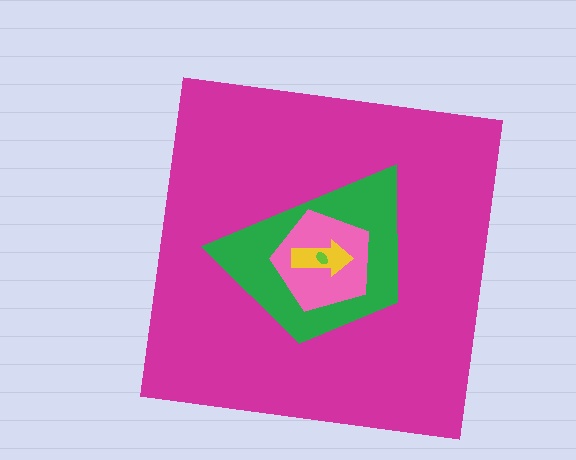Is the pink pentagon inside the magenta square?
Yes.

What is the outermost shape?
The magenta square.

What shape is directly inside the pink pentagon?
The yellow arrow.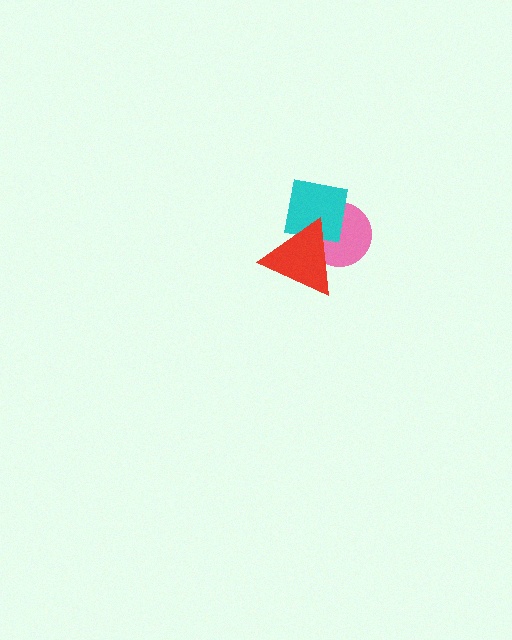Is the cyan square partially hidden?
Yes, it is partially covered by another shape.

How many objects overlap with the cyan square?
2 objects overlap with the cyan square.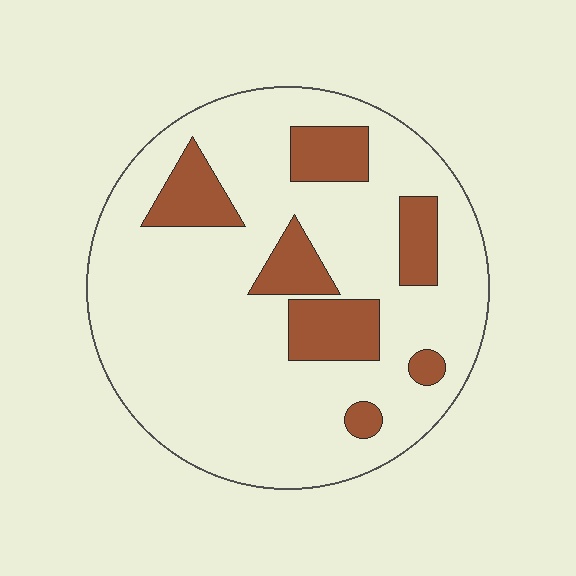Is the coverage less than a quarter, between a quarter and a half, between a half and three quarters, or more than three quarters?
Less than a quarter.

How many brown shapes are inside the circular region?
7.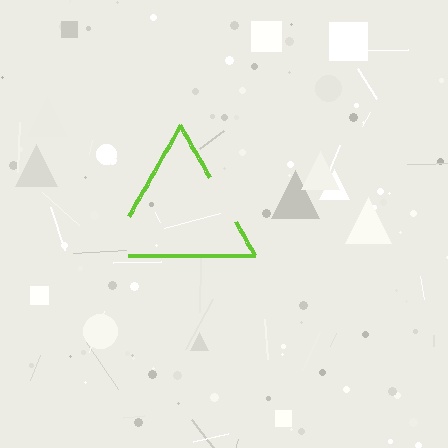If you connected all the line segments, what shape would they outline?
They would outline a triangle.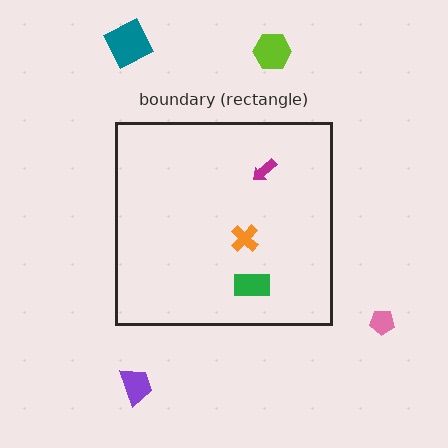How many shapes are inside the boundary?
3 inside, 4 outside.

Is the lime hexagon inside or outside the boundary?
Outside.